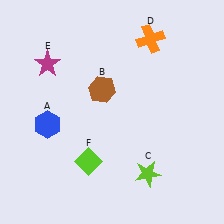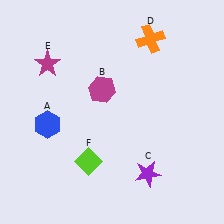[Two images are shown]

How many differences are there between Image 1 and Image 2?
There are 2 differences between the two images.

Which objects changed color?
B changed from brown to magenta. C changed from lime to purple.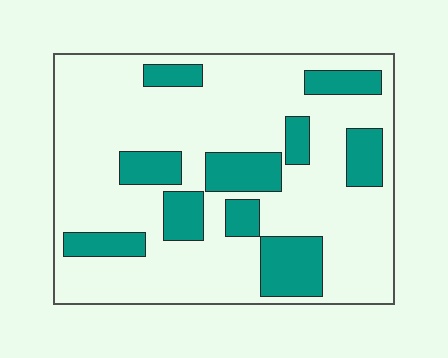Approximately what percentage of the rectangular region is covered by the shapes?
Approximately 25%.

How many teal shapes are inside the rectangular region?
10.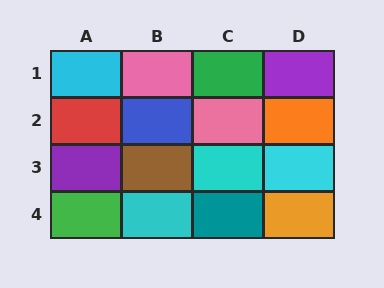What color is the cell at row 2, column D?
Orange.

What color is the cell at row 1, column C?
Green.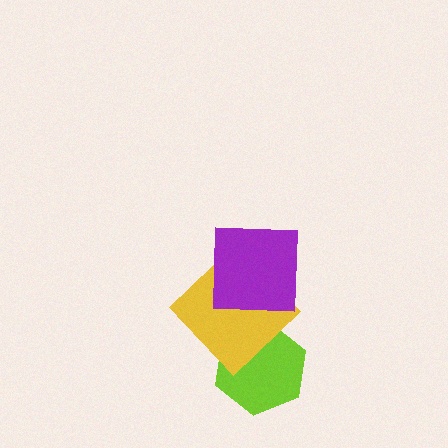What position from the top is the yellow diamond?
The yellow diamond is 2nd from the top.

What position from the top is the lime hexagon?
The lime hexagon is 3rd from the top.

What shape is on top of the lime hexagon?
The yellow diamond is on top of the lime hexagon.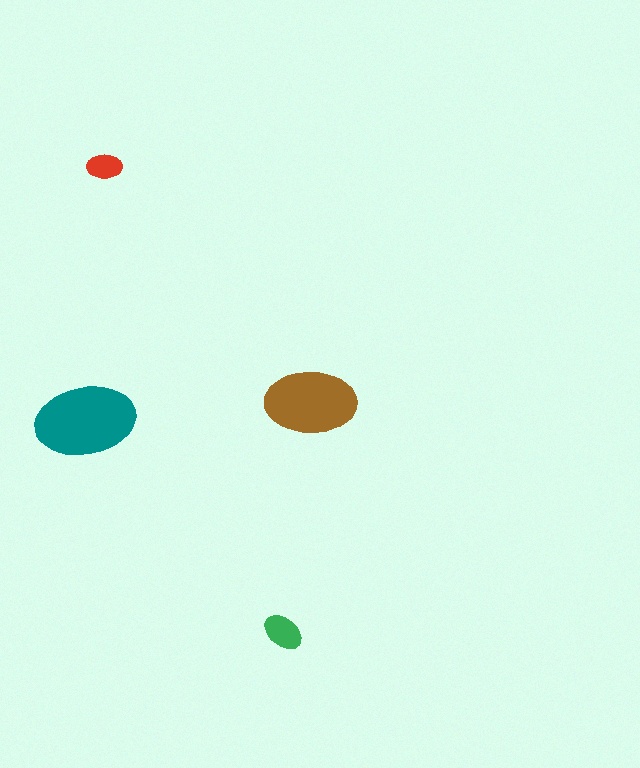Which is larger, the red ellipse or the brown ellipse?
The brown one.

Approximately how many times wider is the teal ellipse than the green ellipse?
About 2.5 times wider.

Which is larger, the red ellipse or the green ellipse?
The green one.